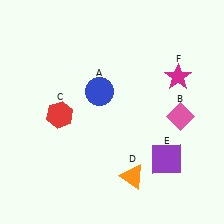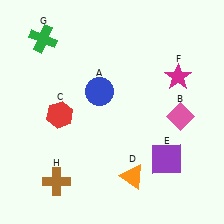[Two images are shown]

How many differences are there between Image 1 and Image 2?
There are 2 differences between the two images.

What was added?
A green cross (G), a brown cross (H) were added in Image 2.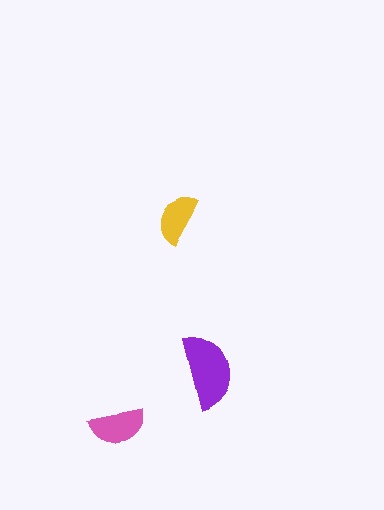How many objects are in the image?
There are 3 objects in the image.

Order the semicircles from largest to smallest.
the purple one, the pink one, the yellow one.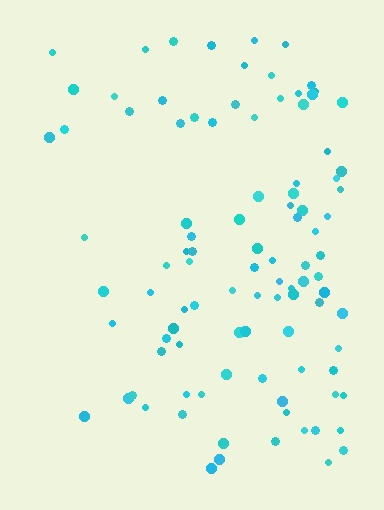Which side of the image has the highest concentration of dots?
The right.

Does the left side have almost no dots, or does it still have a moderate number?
Still a moderate number, just noticeably fewer than the right.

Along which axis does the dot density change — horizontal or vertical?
Horizontal.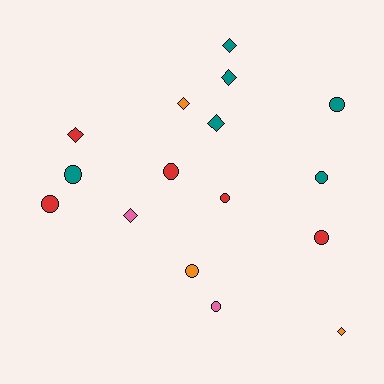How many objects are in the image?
There are 16 objects.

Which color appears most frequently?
Teal, with 6 objects.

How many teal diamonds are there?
There are 3 teal diamonds.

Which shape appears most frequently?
Circle, with 9 objects.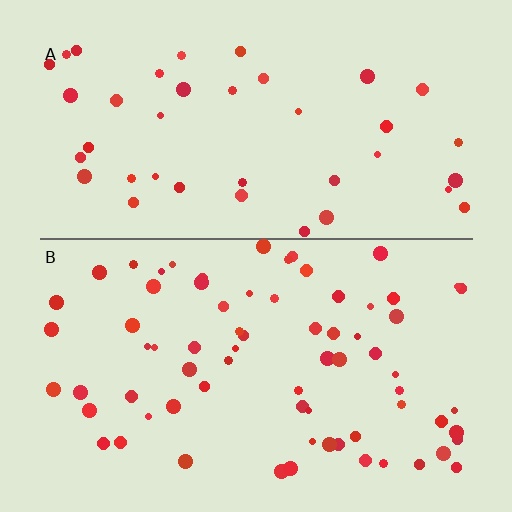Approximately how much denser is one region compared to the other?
Approximately 1.8× — region B over region A.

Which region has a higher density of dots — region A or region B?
B (the bottom).